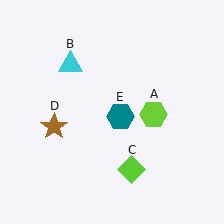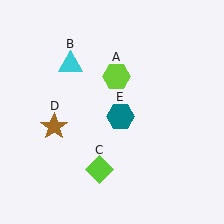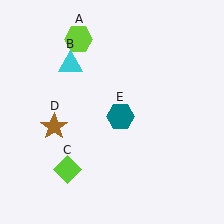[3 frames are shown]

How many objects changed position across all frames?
2 objects changed position: lime hexagon (object A), lime diamond (object C).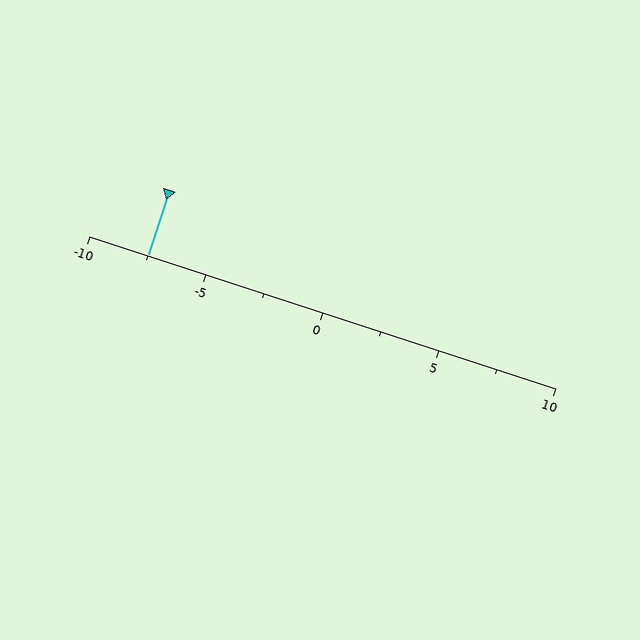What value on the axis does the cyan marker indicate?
The marker indicates approximately -7.5.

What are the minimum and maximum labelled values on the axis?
The axis runs from -10 to 10.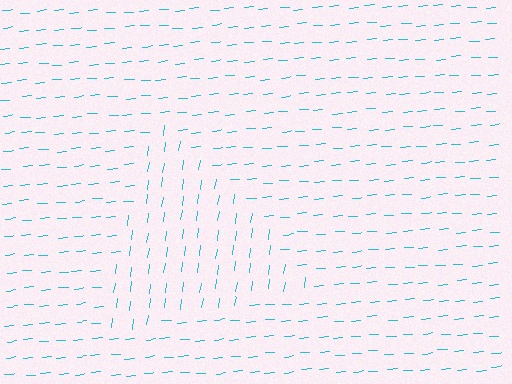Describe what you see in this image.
The image is filled with small cyan line segments. A triangle region in the image has lines oriented differently from the surrounding lines, creating a visible texture boundary.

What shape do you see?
I see a triangle.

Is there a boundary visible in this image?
Yes, there is a texture boundary formed by a change in line orientation.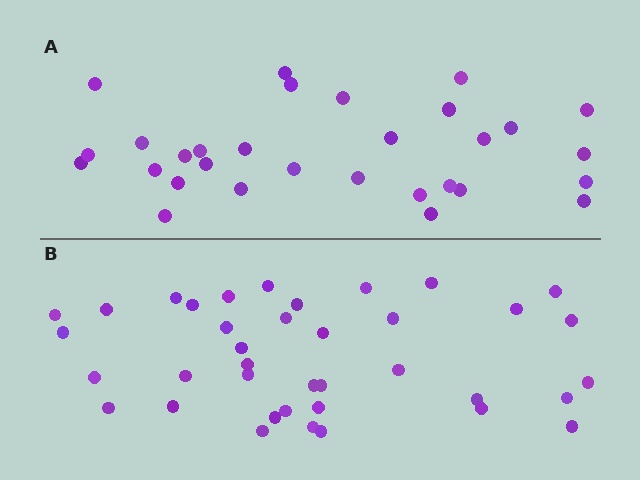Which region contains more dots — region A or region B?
Region B (the bottom region) has more dots.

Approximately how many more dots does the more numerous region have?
Region B has roughly 8 or so more dots than region A.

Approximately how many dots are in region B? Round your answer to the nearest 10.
About 40 dots. (The exact count is 38, which rounds to 40.)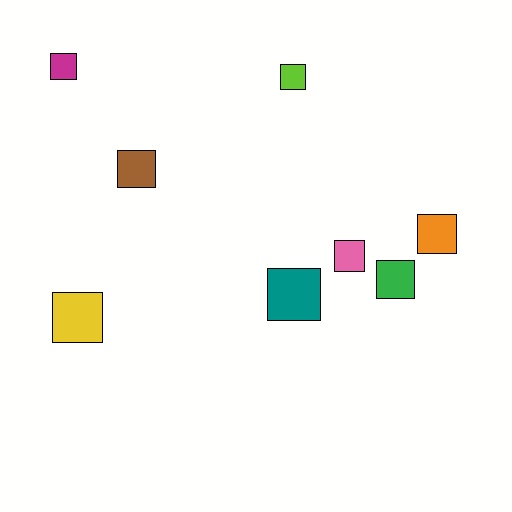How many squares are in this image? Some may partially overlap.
There are 8 squares.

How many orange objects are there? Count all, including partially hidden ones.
There is 1 orange object.